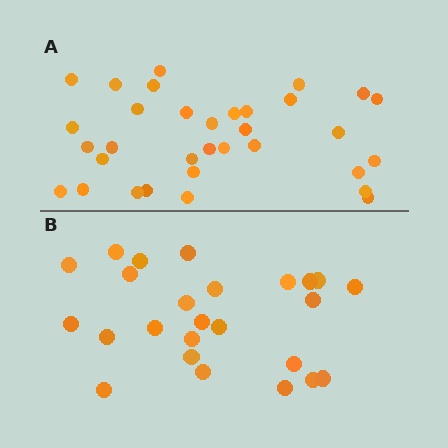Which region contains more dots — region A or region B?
Region A (the top region) has more dots.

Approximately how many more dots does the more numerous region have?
Region A has roughly 8 or so more dots than region B.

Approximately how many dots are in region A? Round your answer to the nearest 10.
About 30 dots. (The exact count is 33, which rounds to 30.)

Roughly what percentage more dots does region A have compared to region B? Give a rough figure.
About 30% more.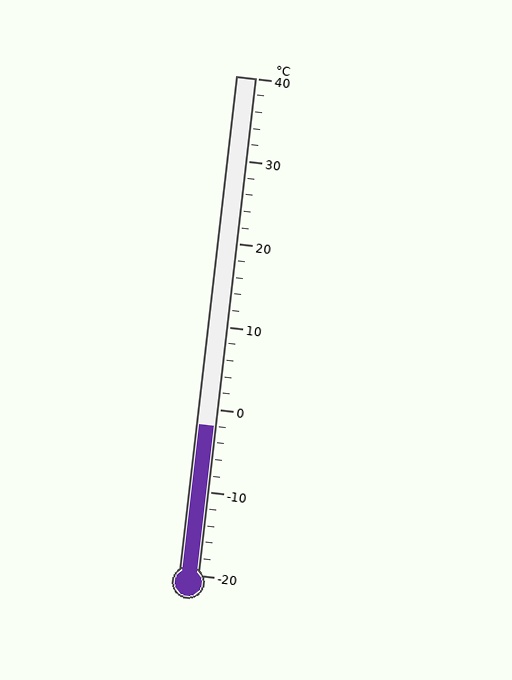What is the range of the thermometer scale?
The thermometer scale ranges from -20°C to 40°C.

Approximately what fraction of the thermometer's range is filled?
The thermometer is filled to approximately 30% of its range.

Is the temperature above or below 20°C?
The temperature is below 20°C.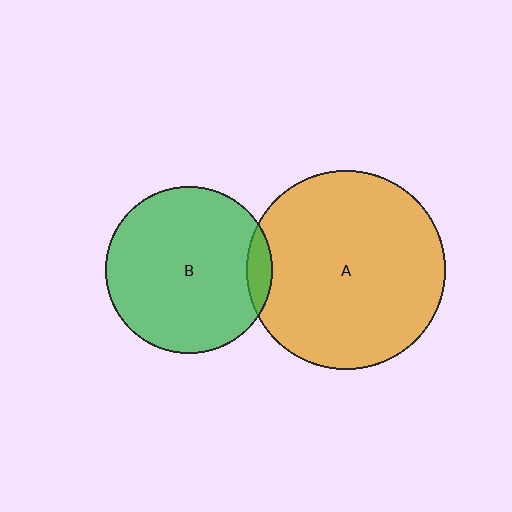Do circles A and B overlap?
Yes.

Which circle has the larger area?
Circle A (orange).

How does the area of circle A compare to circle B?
Approximately 1.4 times.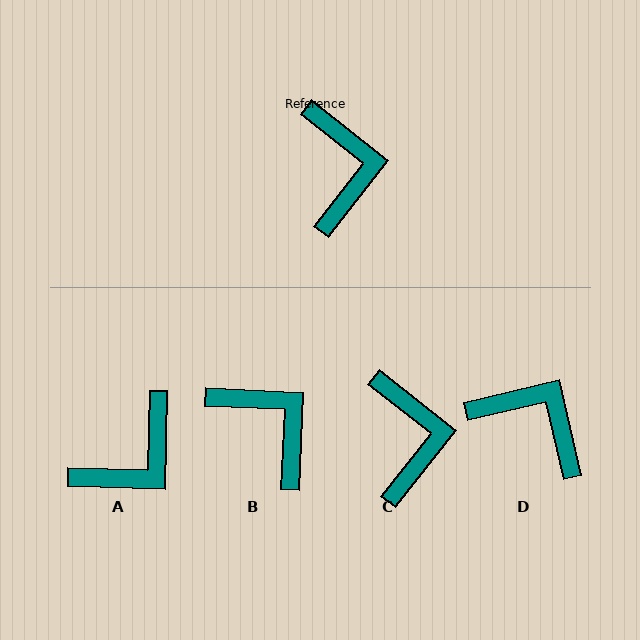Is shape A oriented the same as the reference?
No, it is off by about 53 degrees.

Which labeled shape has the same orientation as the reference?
C.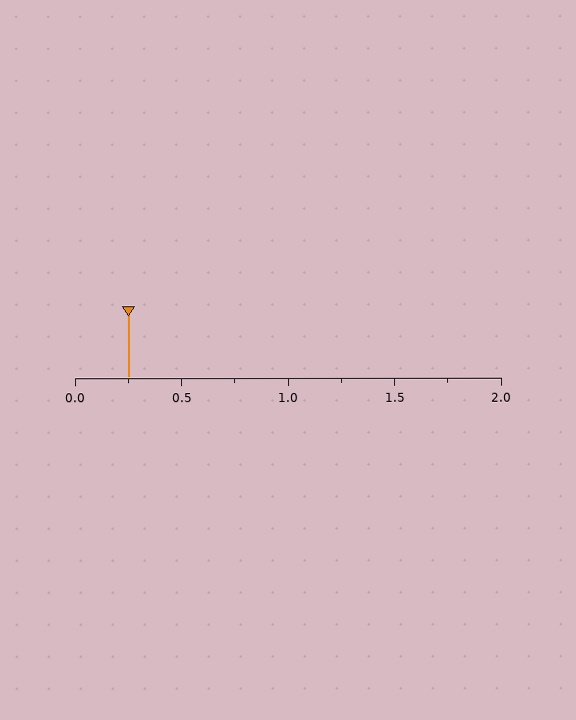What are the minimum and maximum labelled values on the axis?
The axis runs from 0.0 to 2.0.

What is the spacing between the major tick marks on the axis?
The major ticks are spaced 0.5 apart.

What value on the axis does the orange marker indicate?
The marker indicates approximately 0.25.